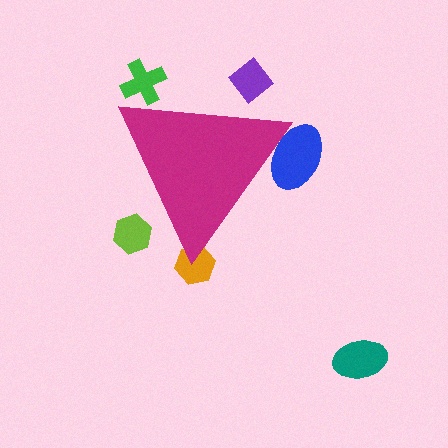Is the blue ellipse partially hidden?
Yes, the blue ellipse is partially hidden behind the magenta triangle.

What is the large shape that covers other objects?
A magenta triangle.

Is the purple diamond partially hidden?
Yes, the purple diamond is partially hidden behind the magenta triangle.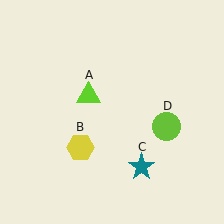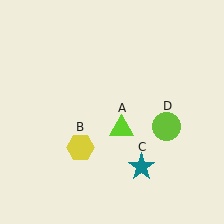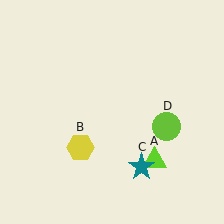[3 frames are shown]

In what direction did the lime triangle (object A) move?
The lime triangle (object A) moved down and to the right.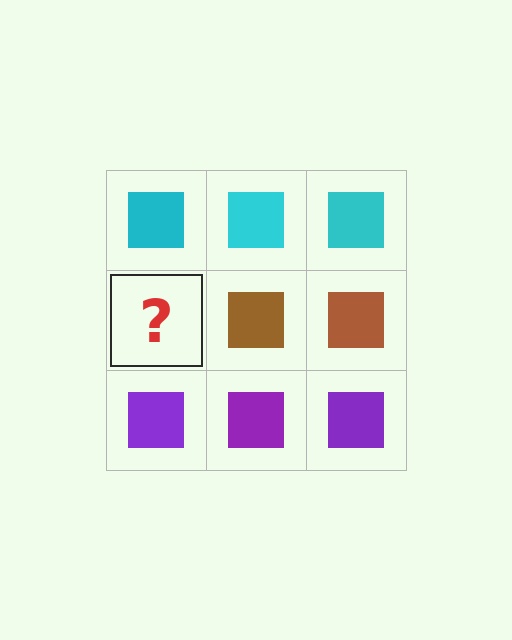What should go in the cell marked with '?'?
The missing cell should contain a brown square.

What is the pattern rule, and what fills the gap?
The rule is that each row has a consistent color. The gap should be filled with a brown square.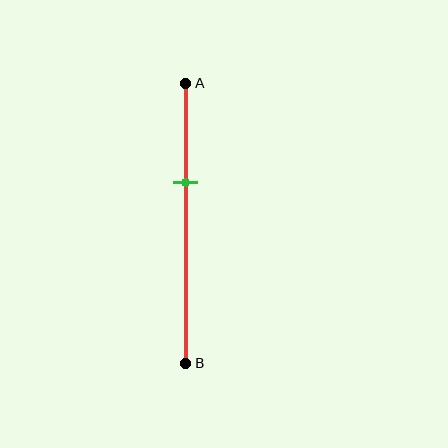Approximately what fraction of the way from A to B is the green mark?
The green mark is approximately 35% of the way from A to B.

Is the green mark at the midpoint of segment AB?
No, the mark is at about 35% from A, not at the 50% midpoint.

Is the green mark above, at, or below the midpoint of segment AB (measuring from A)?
The green mark is above the midpoint of segment AB.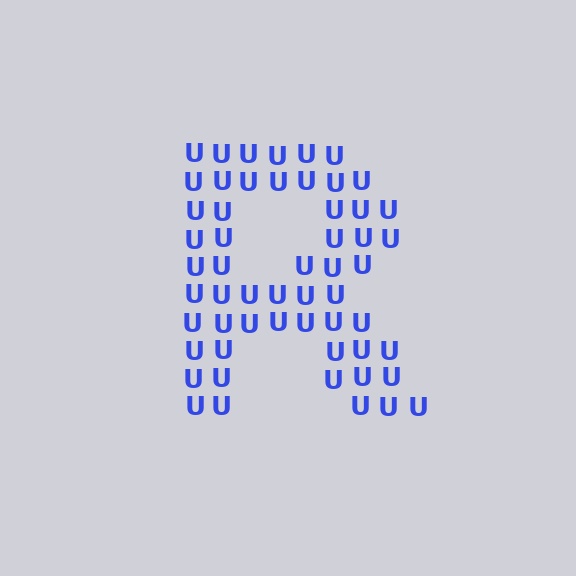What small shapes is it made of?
It is made of small letter U's.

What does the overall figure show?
The overall figure shows the letter R.